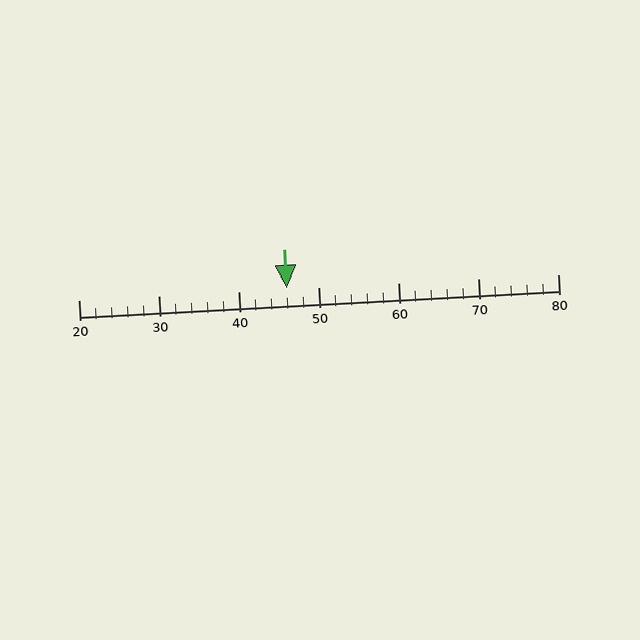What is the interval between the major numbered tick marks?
The major tick marks are spaced 10 units apart.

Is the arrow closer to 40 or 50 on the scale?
The arrow is closer to 50.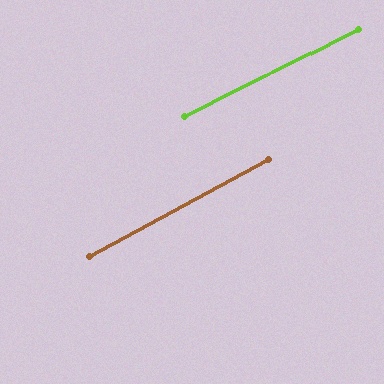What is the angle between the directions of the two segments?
Approximately 2 degrees.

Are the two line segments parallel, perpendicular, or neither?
Parallel — their directions differ by only 1.8°.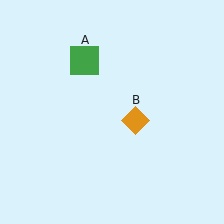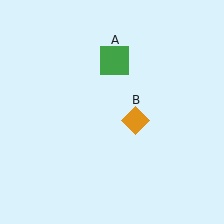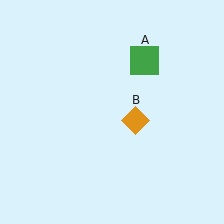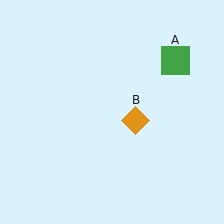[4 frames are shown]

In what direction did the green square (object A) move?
The green square (object A) moved right.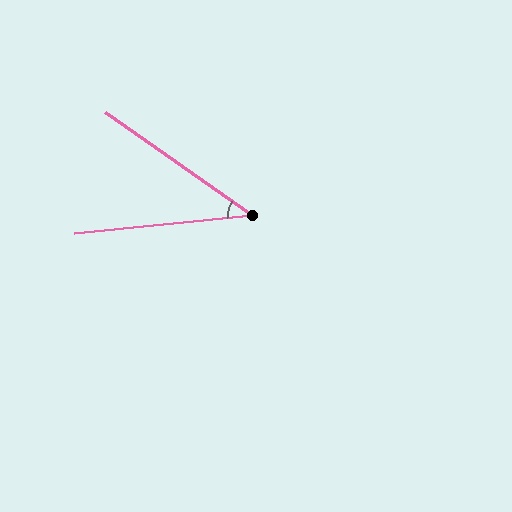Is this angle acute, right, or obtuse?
It is acute.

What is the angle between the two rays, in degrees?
Approximately 41 degrees.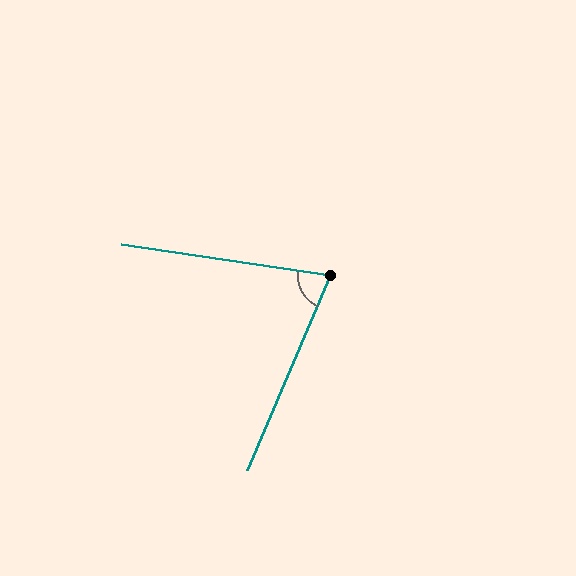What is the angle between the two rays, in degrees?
Approximately 75 degrees.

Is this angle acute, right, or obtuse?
It is acute.